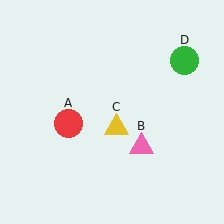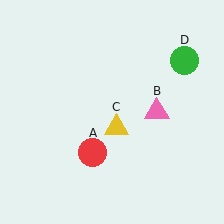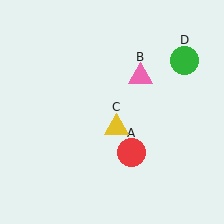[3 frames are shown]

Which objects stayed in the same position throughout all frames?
Yellow triangle (object C) and green circle (object D) remained stationary.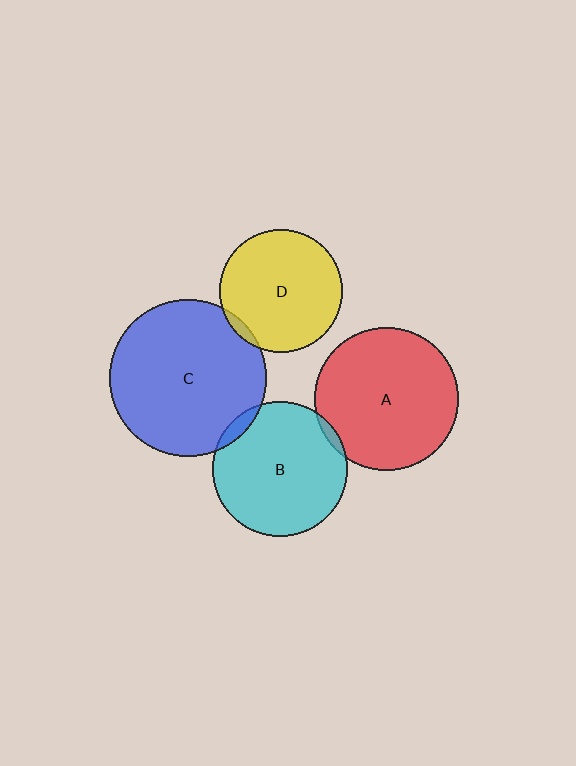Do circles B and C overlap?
Yes.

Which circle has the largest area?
Circle C (blue).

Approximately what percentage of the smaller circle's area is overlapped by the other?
Approximately 5%.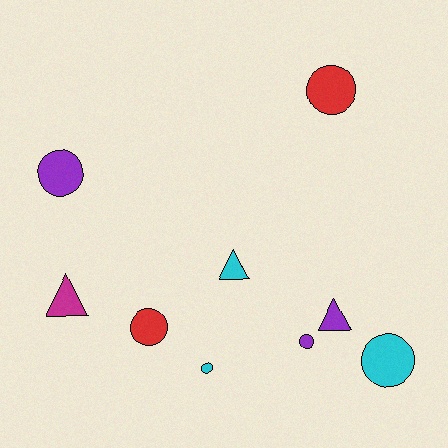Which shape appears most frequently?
Circle, with 6 objects.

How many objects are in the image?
There are 9 objects.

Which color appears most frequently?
Cyan, with 3 objects.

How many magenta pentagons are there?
There are no magenta pentagons.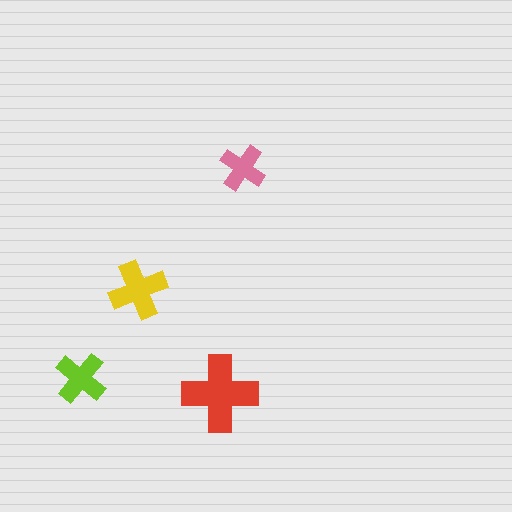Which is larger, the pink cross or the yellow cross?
The yellow one.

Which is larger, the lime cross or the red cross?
The red one.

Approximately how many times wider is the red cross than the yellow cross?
About 1.5 times wider.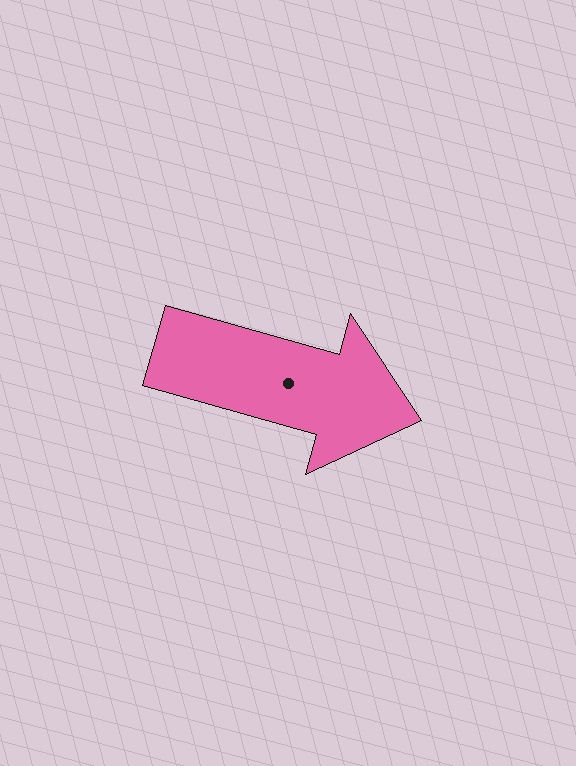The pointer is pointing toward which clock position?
Roughly 4 o'clock.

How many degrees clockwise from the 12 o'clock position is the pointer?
Approximately 106 degrees.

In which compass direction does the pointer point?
East.